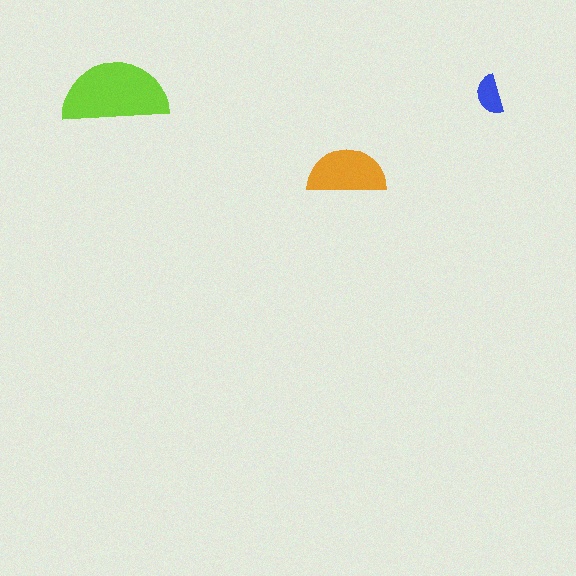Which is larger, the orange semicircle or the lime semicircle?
The lime one.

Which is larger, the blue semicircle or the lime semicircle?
The lime one.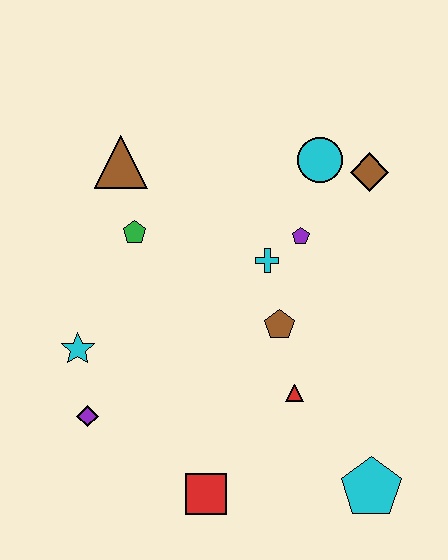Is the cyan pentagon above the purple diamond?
No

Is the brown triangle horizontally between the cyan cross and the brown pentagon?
No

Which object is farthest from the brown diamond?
The purple diamond is farthest from the brown diamond.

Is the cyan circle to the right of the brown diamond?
No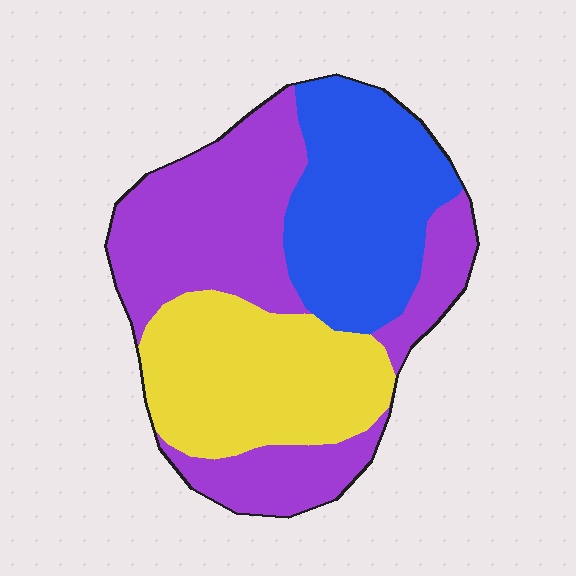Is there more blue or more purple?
Purple.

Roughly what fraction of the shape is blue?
Blue takes up about one quarter (1/4) of the shape.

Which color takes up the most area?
Purple, at roughly 45%.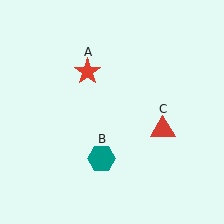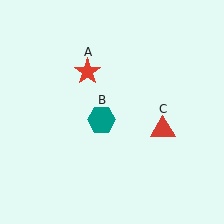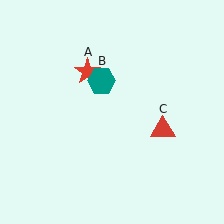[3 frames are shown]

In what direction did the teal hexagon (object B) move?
The teal hexagon (object B) moved up.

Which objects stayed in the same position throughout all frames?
Red star (object A) and red triangle (object C) remained stationary.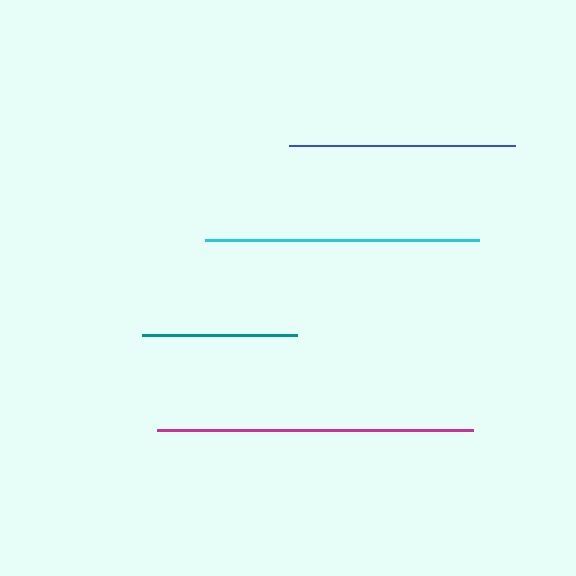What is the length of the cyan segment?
The cyan segment is approximately 274 pixels long.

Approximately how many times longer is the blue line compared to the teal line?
The blue line is approximately 1.5 times the length of the teal line.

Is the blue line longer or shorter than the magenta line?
The magenta line is longer than the blue line.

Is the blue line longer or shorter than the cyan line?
The cyan line is longer than the blue line.